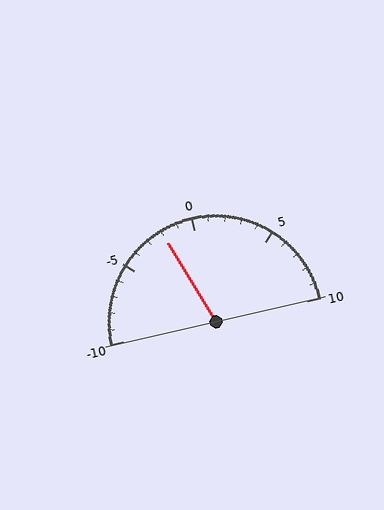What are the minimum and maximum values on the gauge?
The gauge ranges from -10 to 10.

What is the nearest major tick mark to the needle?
The nearest major tick mark is 0.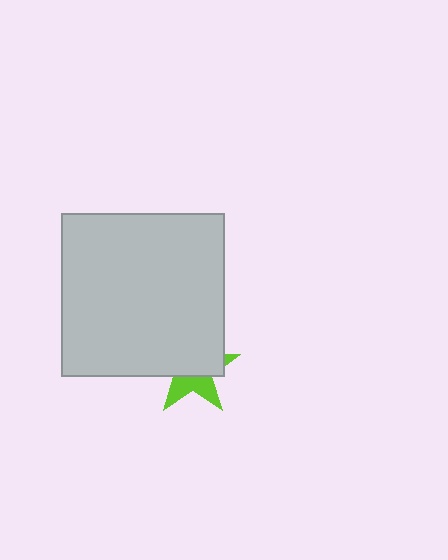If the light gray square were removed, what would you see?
You would see the complete lime star.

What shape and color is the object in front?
The object in front is a light gray square.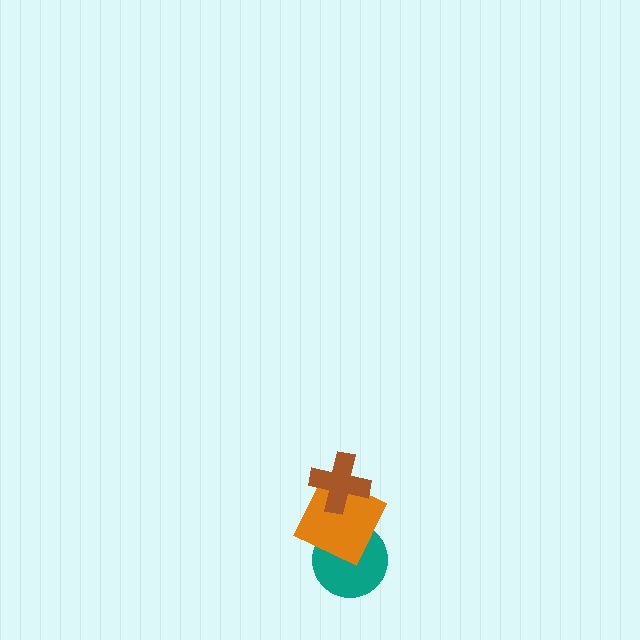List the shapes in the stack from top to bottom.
From top to bottom: the brown cross, the orange square, the teal circle.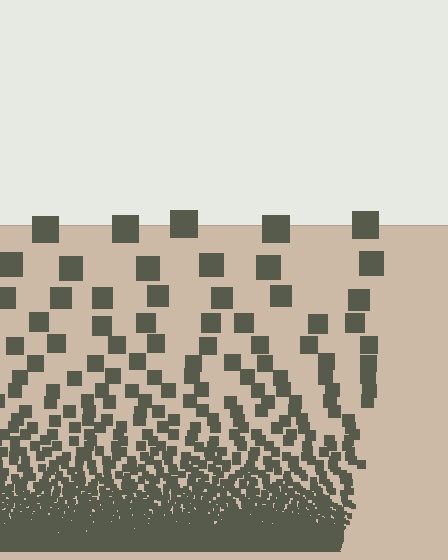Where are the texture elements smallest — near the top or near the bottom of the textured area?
Near the bottom.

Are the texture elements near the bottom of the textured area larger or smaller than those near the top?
Smaller. The gradient is inverted — elements near the bottom are smaller and denser.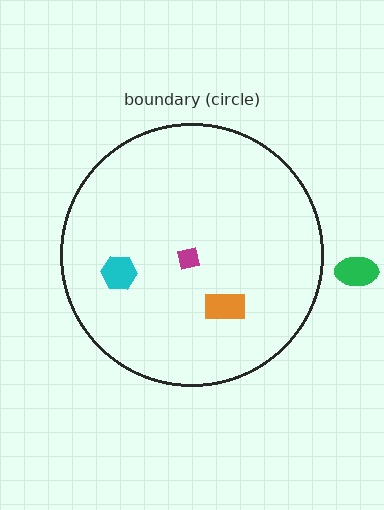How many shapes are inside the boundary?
3 inside, 1 outside.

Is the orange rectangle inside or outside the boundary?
Inside.